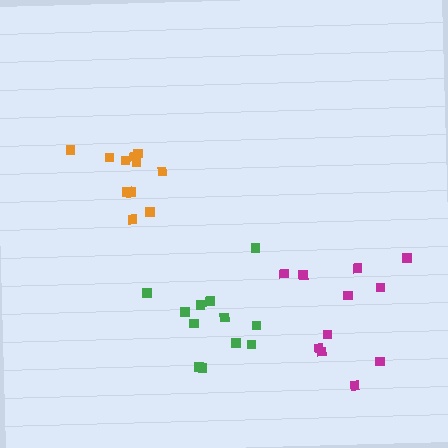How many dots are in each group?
Group 1: 11 dots, Group 2: 12 dots, Group 3: 11 dots (34 total).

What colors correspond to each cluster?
The clusters are colored: orange, green, magenta.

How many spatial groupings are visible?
There are 3 spatial groupings.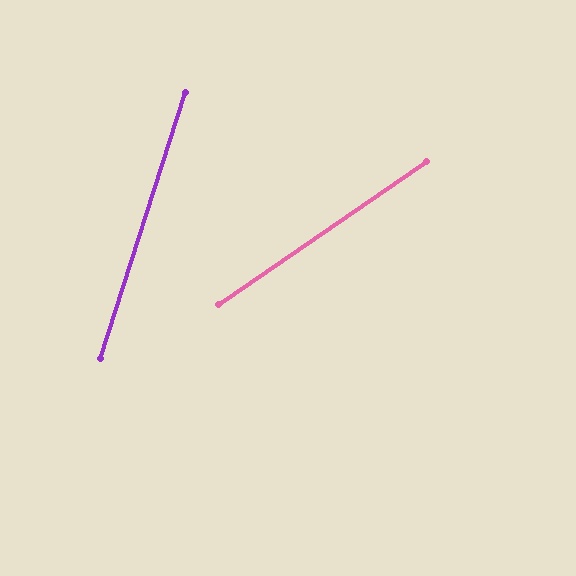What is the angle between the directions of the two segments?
Approximately 38 degrees.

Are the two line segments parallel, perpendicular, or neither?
Neither parallel nor perpendicular — they differ by about 38°.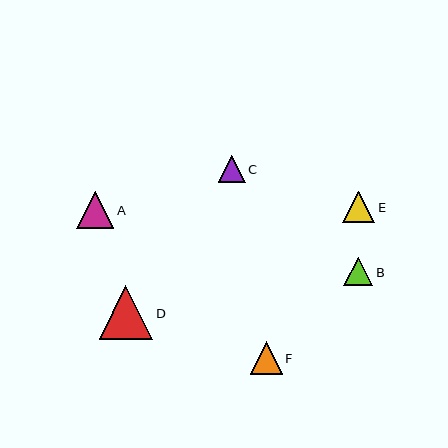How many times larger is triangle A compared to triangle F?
Triangle A is approximately 1.1 times the size of triangle F.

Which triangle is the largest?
Triangle D is the largest with a size of approximately 53 pixels.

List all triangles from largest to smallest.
From largest to smallest: D, A, F, E, B, C.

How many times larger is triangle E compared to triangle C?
Triangle E is approximately 1.2 times the size of triangle C.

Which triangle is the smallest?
Triangle C is the smallest with a size of approximately 27 pixels.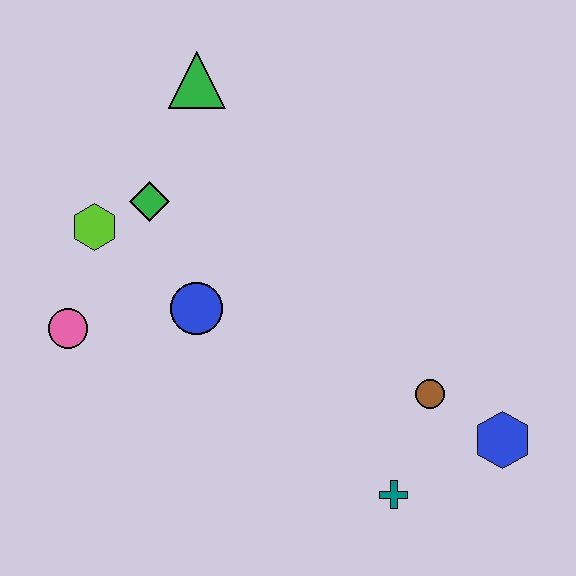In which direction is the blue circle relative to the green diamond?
The blue circle is below the green diamond.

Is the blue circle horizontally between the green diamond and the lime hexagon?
No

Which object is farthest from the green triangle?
The blue hexagon is farthest from the green triangle.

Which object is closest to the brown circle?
The blue hexagon is closest to the brown circle.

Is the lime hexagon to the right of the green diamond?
No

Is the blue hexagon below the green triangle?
Yes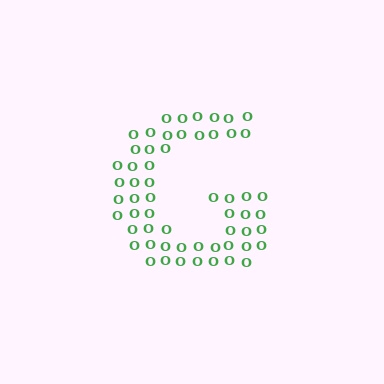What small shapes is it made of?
It is made of small letter O's.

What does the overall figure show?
The overall figure shows the letter G.